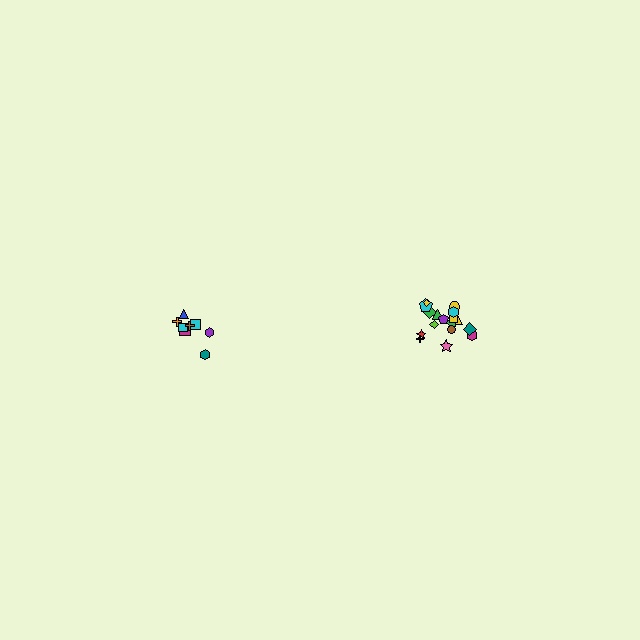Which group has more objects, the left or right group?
The right group.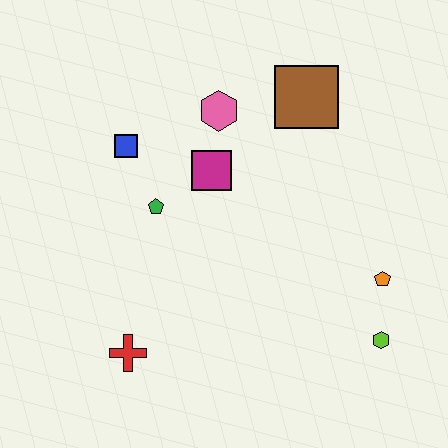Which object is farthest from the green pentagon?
The lime hexagon is farthest from the green pentagon.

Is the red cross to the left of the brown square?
Yes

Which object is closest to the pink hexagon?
The magenta square is closest to the pink hexagon.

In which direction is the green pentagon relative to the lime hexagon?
The green pentagon is to the left of the lime hexagon.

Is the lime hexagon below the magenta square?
Yes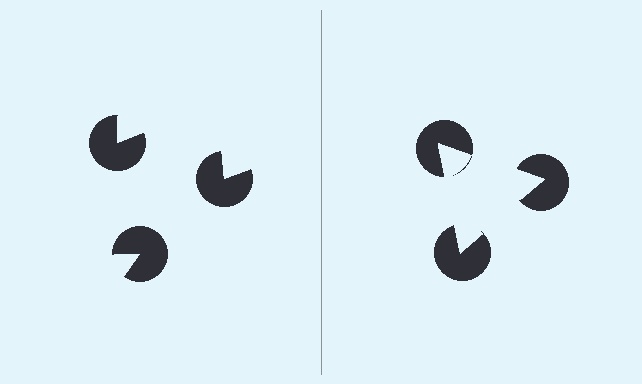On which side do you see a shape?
An illusory triangle appears on the right side. On the left side the wedge cuts are rotated, so no coherent shape forms.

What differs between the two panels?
The pac-man discs are positioned identically on both sides; only the wedge orientations differ. On the right they align to a triangle; on the left they are misaligned.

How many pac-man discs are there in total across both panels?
6 — 3 on each side.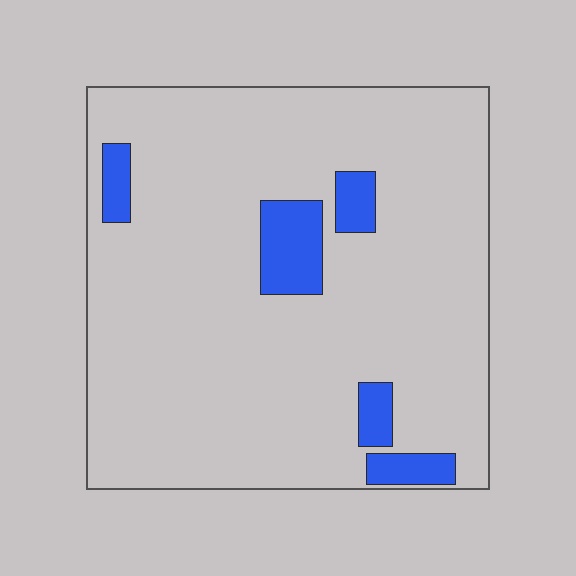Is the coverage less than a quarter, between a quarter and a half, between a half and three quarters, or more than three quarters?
Less than a quarter.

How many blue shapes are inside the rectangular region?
5.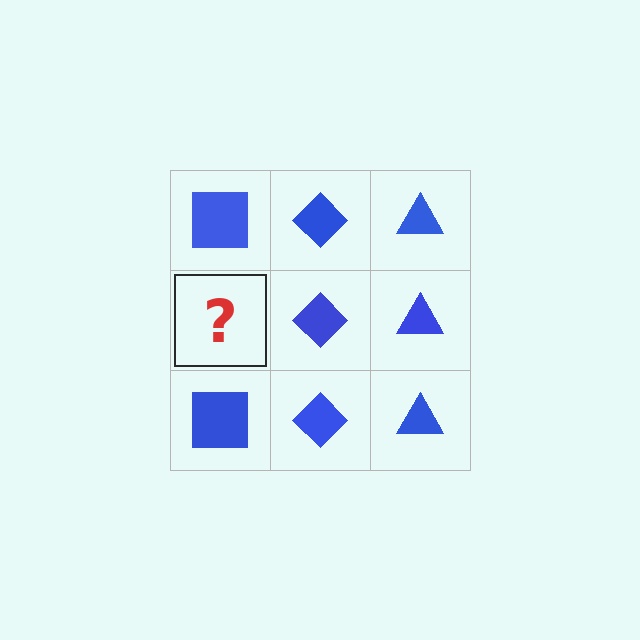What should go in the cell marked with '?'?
The missing cell should contain a blue square.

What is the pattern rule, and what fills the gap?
The rule is that each column has a consistent shape. The gap should be filled with a blue square.